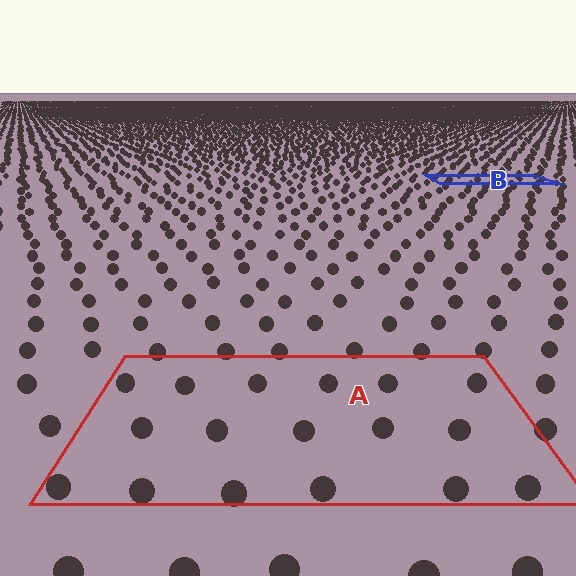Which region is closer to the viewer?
Region A is closer. The texture elements there are larger and more spread out.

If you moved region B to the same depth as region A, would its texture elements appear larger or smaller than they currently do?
They would appear larger. At a closer depth, the same texture elements are projected at a bigger on-screen size.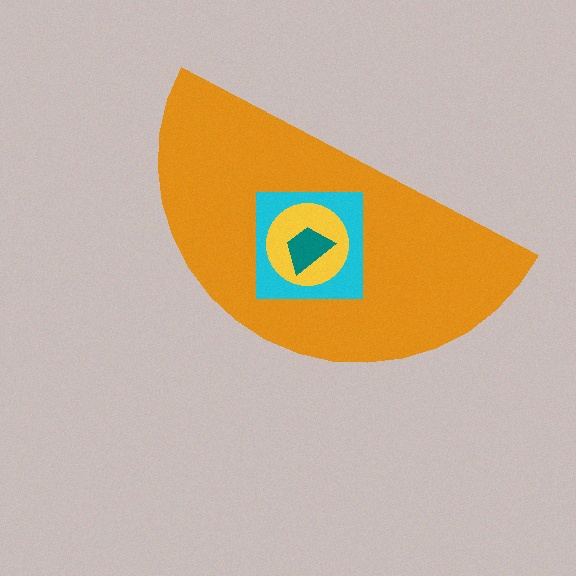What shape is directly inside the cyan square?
The yellow circle.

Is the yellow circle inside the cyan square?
Yes.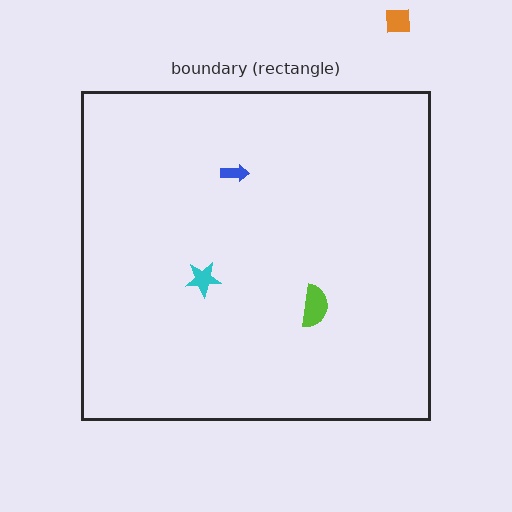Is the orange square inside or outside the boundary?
Outside.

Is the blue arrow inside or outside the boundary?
Inside.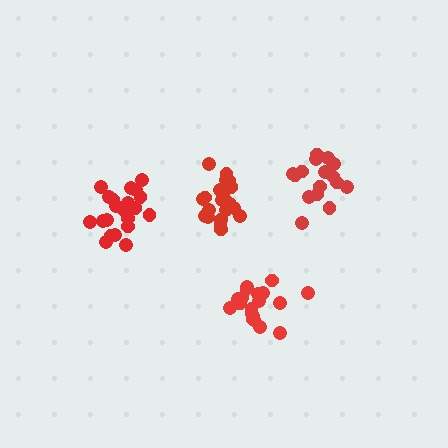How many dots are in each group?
Group 1: 21 dots, Group 2: 16 dots, Group 3: 19 dots, Group 4: 21 dots (77 total).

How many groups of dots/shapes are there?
There are 4 groups.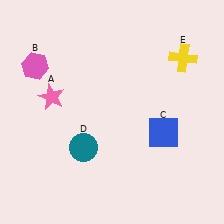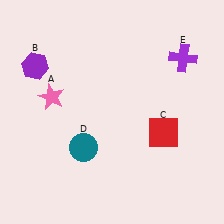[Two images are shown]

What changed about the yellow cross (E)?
In Image 1, E is yellow. In Image 2, it changed to purple.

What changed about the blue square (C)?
In Image 1, C is blue. In Image 2, it changed to red.